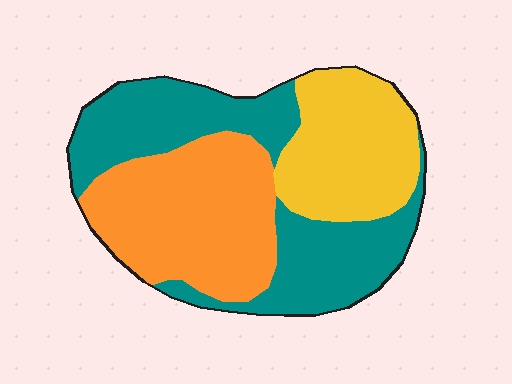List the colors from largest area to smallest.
From largest to smallest: teal, orange, yellow.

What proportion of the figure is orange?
Orange covers roughly 35% of the figure.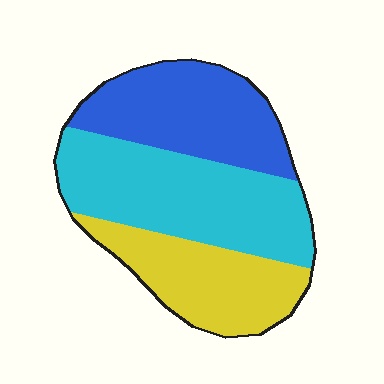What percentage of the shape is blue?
Blue covers around 30% of the shape.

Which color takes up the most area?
Cyan, at roughly 40%.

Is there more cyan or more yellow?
Cyan.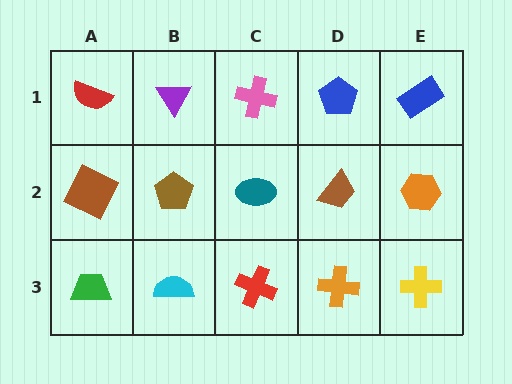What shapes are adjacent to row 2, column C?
A pink cross (row 1, column C), a red cross (row 3, column C), a brown pentagon (row 2, column B), a brown trapezoid (row 2, column D).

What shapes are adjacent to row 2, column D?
A blue pentagon (row 1, column D), an orange cross (row 3, column D), a teal ellipse (row 2, column C), an orange hexagon (row 2, column E).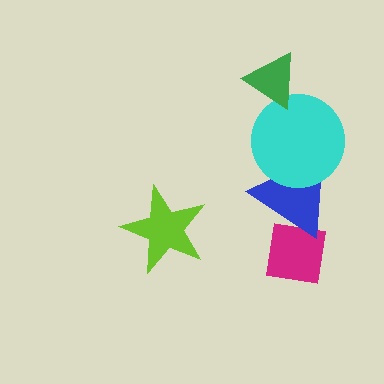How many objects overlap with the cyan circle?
2 objects overlap with the cyan circle.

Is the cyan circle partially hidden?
Yes, it is partially covered by another shape.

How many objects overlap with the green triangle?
1 object overlaps with the green triangle.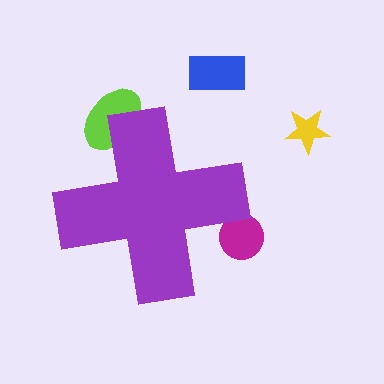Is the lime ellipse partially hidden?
Yes, the lime ellipse is partially hidden behind the purple cross.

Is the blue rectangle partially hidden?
No, the blue rectangle is fully visible.